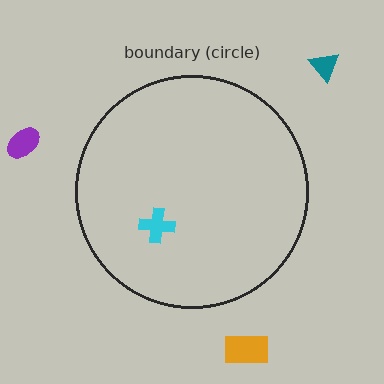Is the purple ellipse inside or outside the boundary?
Outside.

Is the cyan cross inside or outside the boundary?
Inside.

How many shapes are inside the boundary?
1 inside, 3 outside.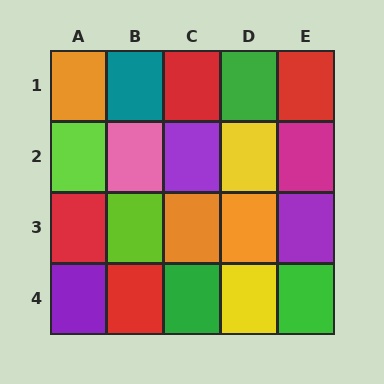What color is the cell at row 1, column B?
Teal.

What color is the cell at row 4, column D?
Yellow.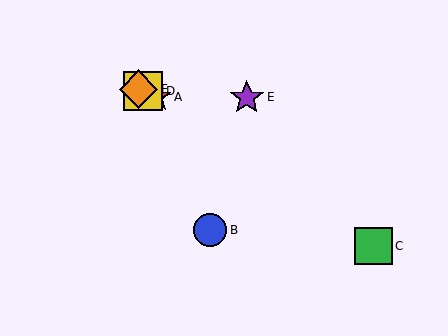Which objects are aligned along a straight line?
Objects A, D, F are aligned along a straight line.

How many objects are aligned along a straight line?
3 objects (A, D, F) are aligned along a straight line.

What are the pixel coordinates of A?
Object A is at (156, 97).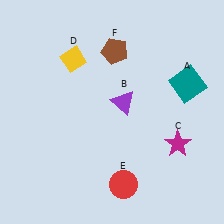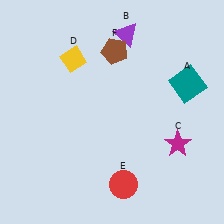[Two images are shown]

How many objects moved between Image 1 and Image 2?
1 object moved between the two images.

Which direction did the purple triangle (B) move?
The purple triangle (B) moved up.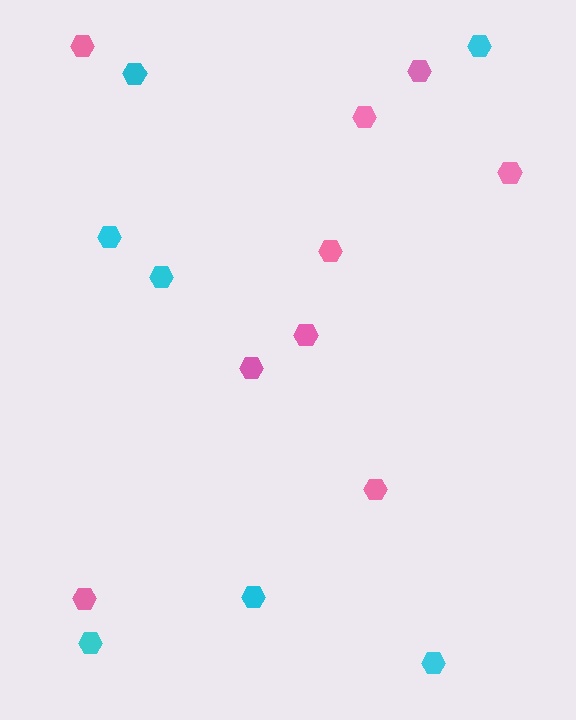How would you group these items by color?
There are 2 groups: one group of cyan hexagons (7) and one group of pink hexagons (9).